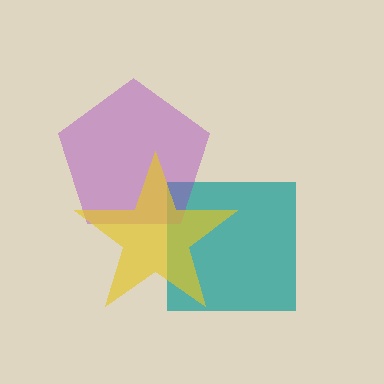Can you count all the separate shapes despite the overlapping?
Yes, there are 3 separate shapes.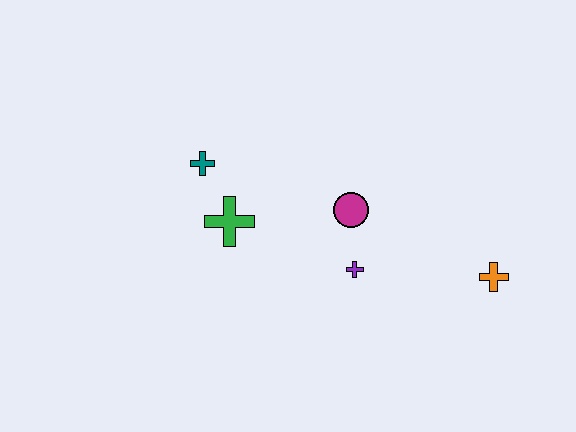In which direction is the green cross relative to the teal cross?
The green cross is below the teal cross.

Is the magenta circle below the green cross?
No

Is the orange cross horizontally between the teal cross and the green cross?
No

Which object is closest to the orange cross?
The purple cross is closest to the orange cross.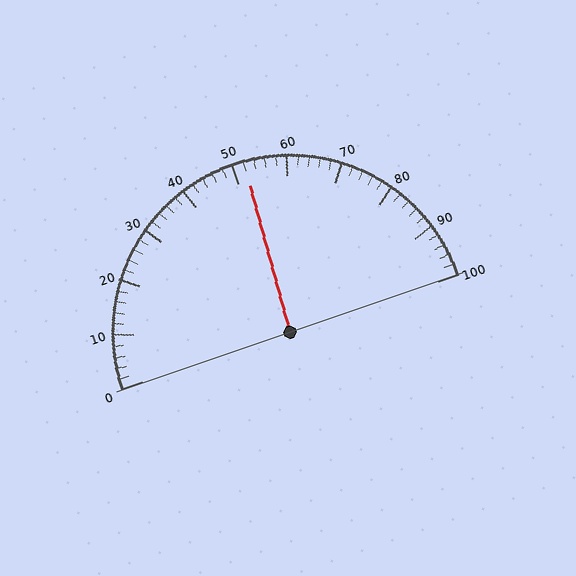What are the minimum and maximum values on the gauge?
The gauge ranges from 0 to 100.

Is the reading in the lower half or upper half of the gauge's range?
The reading is in the upper half of the range (0 to 100).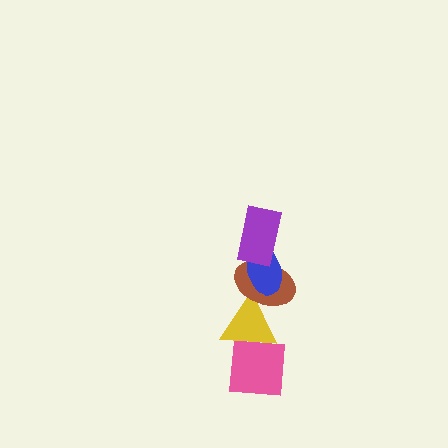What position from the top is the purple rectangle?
The purple rectangle is 1st from the top.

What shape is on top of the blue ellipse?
The purple rectangle is on top of the blue ellipse.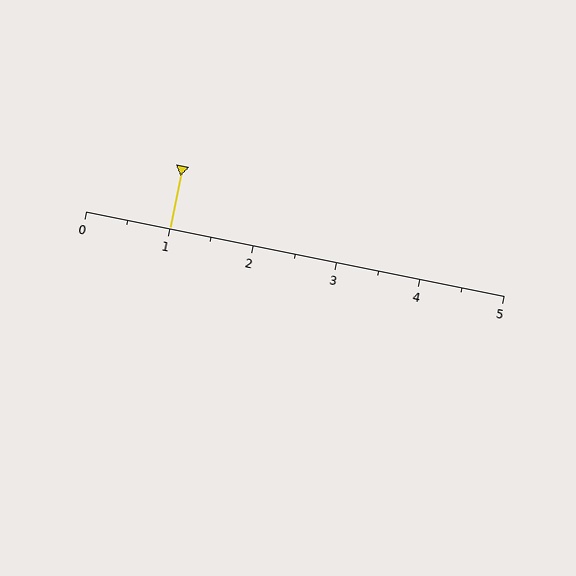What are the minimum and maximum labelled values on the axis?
The axis runs from 0 to 5.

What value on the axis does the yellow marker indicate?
The marker indicates approximately 1.